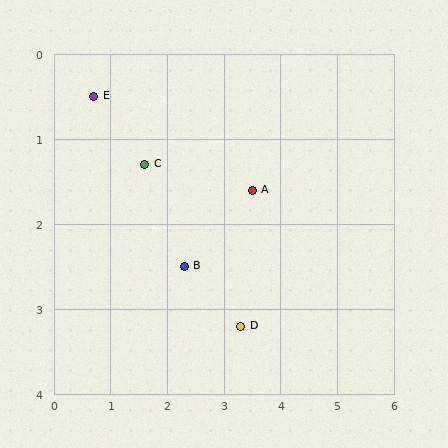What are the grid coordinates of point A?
Point A is at approximately (3.5, 1.6).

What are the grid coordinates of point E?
Point E is at approximately (0.7, 0.5).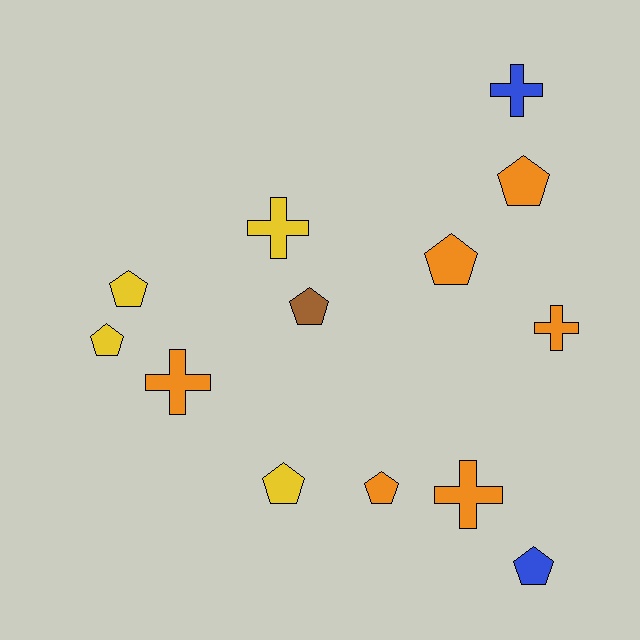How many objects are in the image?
There are 13 objects.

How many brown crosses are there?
There are no brown crosses.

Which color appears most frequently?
Orange, with 6 objects.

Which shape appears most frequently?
Pentagon, with 8 objects.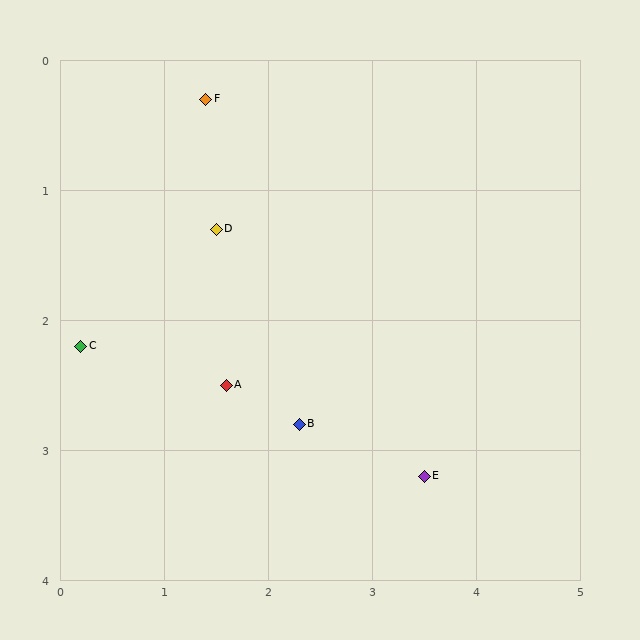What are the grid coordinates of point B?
Point B is at approximately (2.3, 2.8).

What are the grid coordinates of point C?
Point C is at approximately (0.2, 2.2).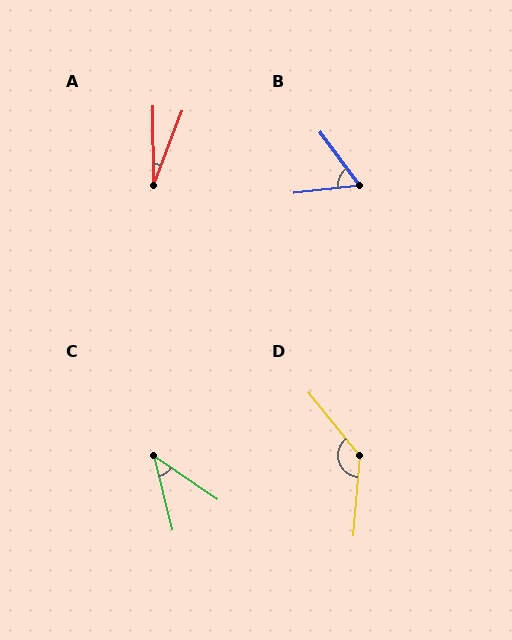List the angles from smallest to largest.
A (21°), C (42°), B (60°), D (136°).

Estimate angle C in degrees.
Approximately 42 degrees.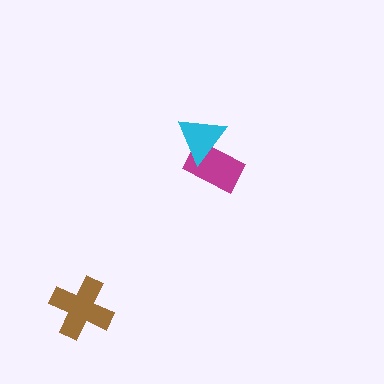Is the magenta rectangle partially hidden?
Yes, it is partially covered by another shape.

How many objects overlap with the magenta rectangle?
1 object overlaps with the magenta rectangle.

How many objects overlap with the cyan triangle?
1 object overlaps with the cyan triangle.